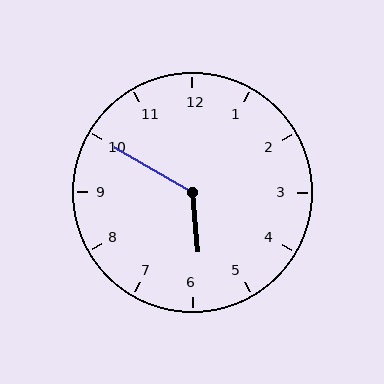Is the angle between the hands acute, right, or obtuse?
It is obtuse.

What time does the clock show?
5:50.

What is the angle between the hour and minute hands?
Approximately 125 degrees.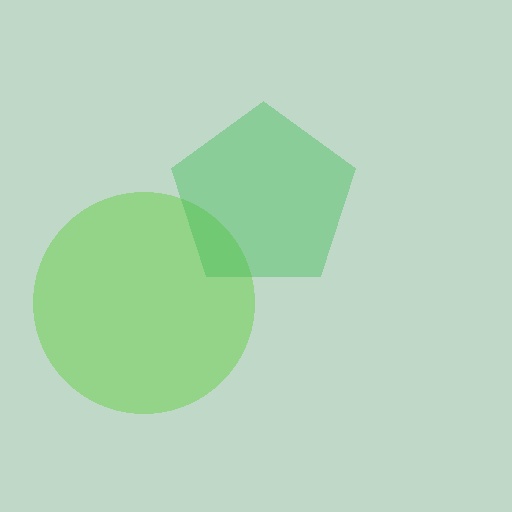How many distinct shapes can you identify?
There are 2 distinct shapes: a lime circle, a green pentagon.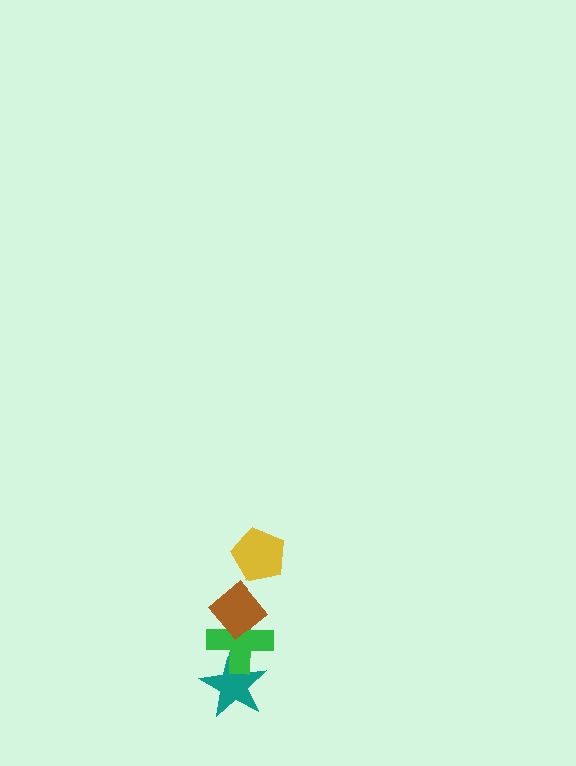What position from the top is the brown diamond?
The brown diamond is 2nd from the top.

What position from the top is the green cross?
The green cross is 3rd from the top.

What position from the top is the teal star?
The teal star is 4th from the top.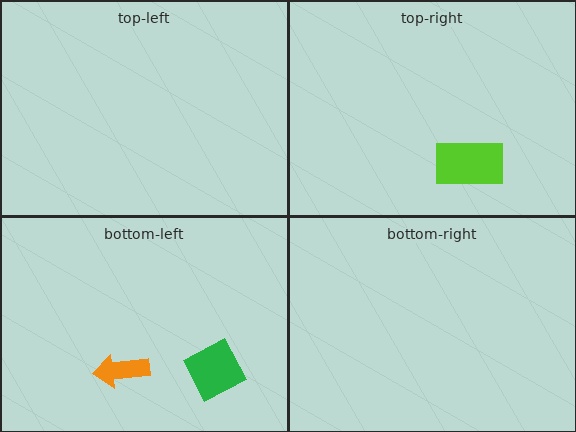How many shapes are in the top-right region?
1.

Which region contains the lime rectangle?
The top-right region.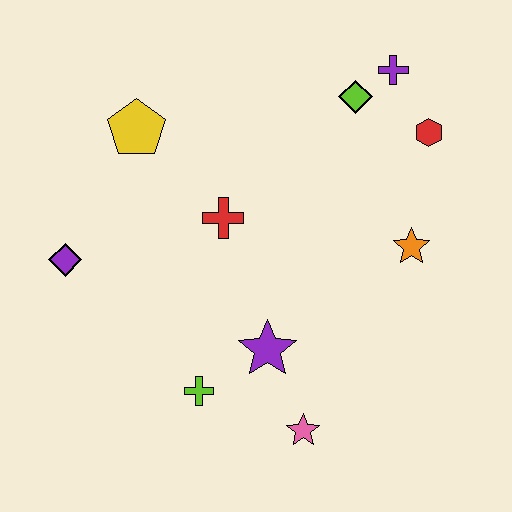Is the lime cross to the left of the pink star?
Yes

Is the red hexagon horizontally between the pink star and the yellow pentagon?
No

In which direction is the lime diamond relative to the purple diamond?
The lime diamond is to the right of the purple diamond.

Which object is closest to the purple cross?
The lime diamond is closest to the purple cross.